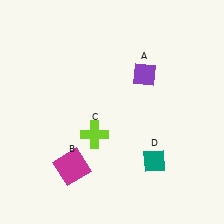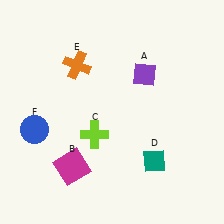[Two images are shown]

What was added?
An orange cross (E), a blue circle (F) were added in Image 2.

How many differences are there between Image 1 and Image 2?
There are 2 differences between the two images.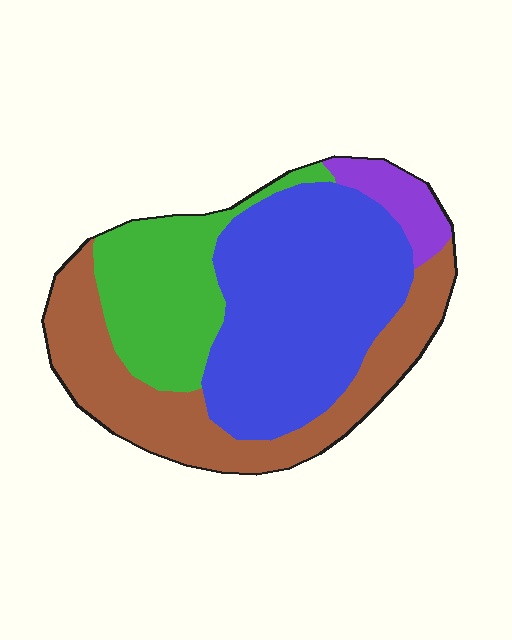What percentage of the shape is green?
Green covers roughly 20% of the shape.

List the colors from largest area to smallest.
From largest to smallest: blue, brown, green, purple.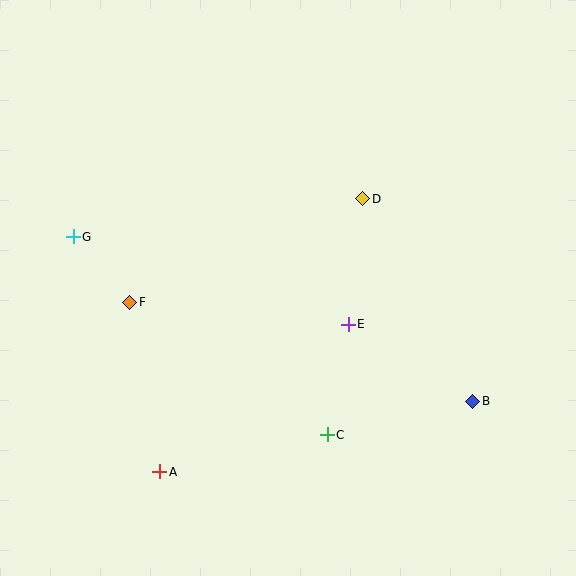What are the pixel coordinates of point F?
Point F is at (130, 302).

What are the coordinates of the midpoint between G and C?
The midpoint between G and C is at (200, 336).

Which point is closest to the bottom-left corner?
Point A is closest to the bottom-left corner.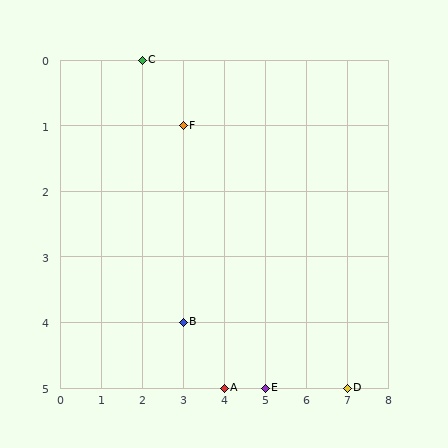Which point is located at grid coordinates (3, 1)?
Point F is at (3, 1).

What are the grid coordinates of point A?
Point A is at grid coordinates (4, 5).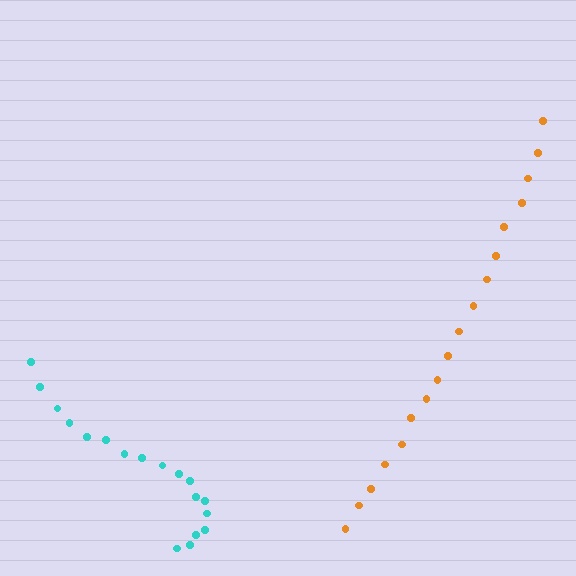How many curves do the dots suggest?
There are 2 distinct paths.